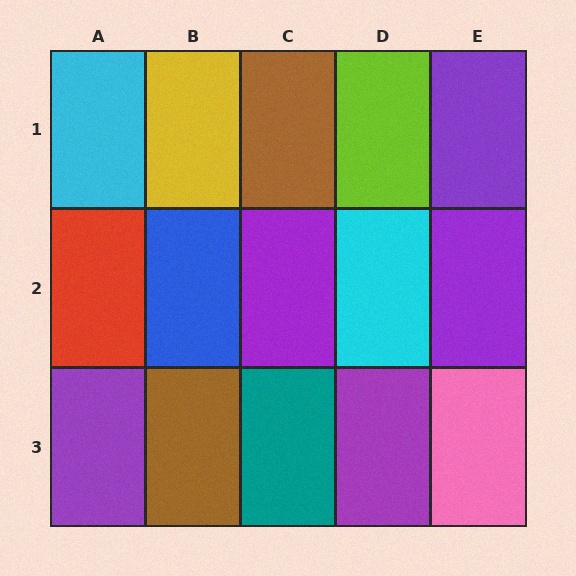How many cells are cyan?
2 cells are cyan.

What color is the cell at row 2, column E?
Purple.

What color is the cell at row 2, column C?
Purple.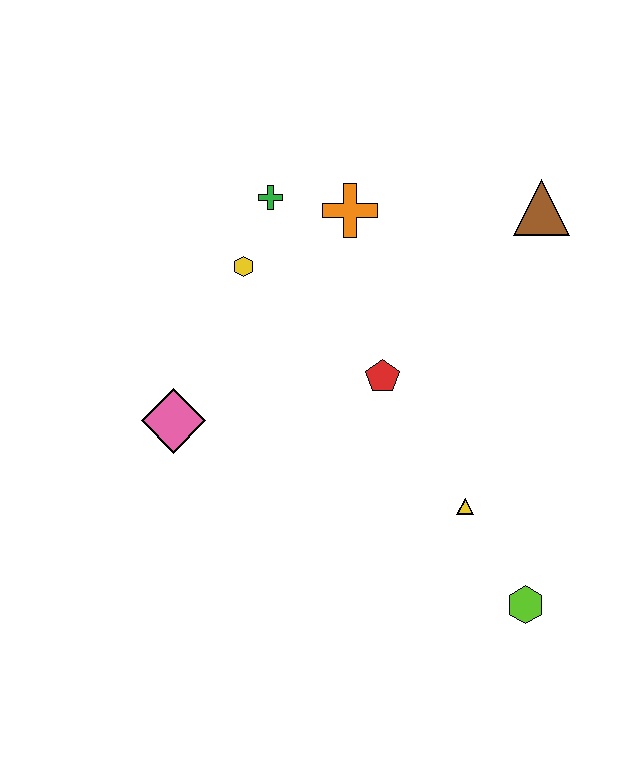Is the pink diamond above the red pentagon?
No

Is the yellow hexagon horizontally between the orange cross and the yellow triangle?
No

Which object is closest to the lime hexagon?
The yellow triangle is closest to the lime hexagon.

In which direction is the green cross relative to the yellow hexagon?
The green cross is above the yellow hexagon.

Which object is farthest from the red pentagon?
The lime hexagon is farthest from the red pentagon.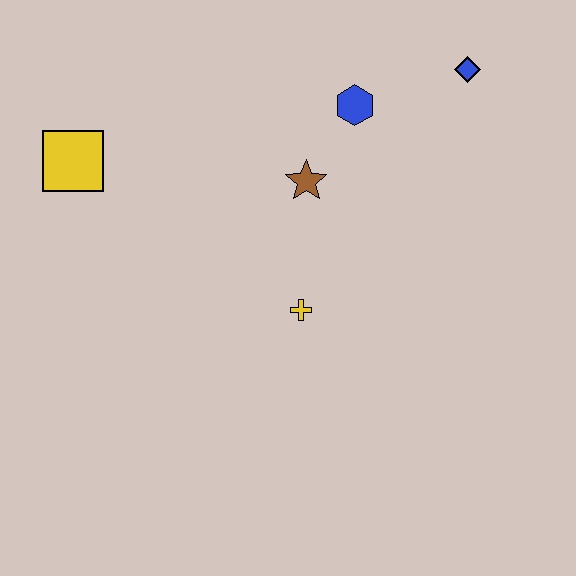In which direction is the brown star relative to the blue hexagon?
The brown star is below the blue hexagon.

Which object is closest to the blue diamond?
The blue hexagon is closest to the blue diamond.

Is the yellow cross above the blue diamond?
No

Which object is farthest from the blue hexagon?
The yellow square is farthest from the blue hexagon.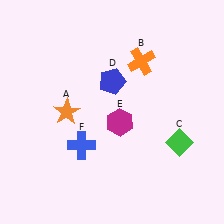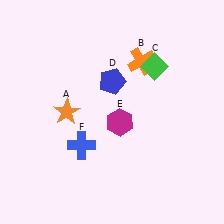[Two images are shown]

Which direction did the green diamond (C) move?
The green diamond (C) moved up.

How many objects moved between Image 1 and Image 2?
1 object moved between the two images.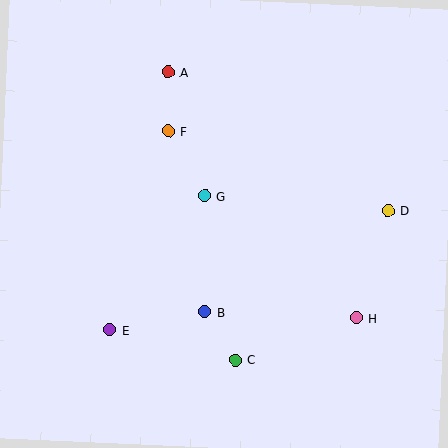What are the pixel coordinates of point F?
Point F is at (168, 131).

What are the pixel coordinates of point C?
Point C is at (235, 360).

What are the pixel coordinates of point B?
Point B is at (205, 312).